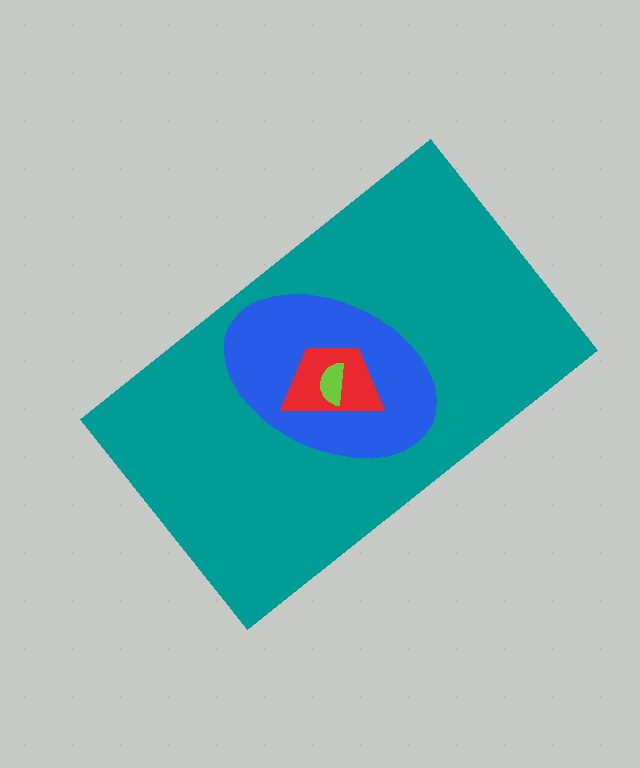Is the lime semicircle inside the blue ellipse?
Yes.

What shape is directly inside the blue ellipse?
The red trapezoid.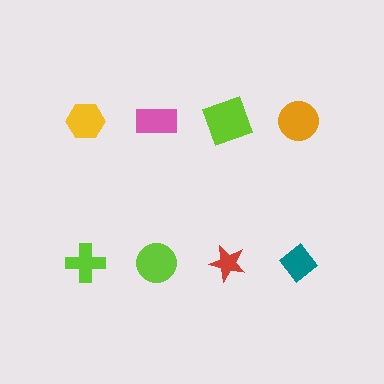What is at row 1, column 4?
An orange circle.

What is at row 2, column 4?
A teal diamond.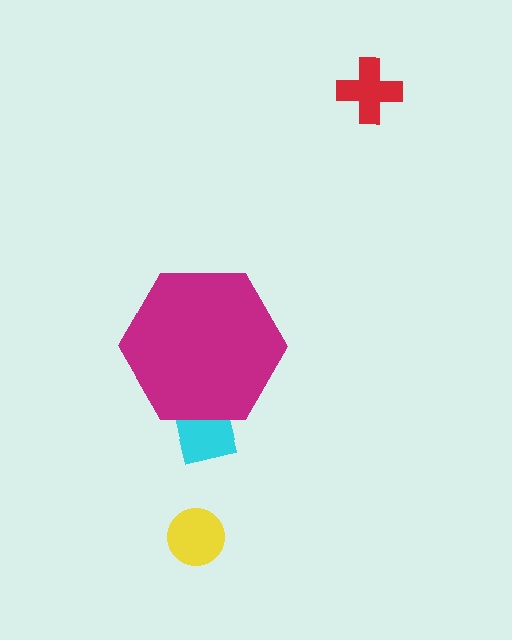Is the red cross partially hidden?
No, the red cross is fully visible.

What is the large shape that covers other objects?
A magenta hexagon.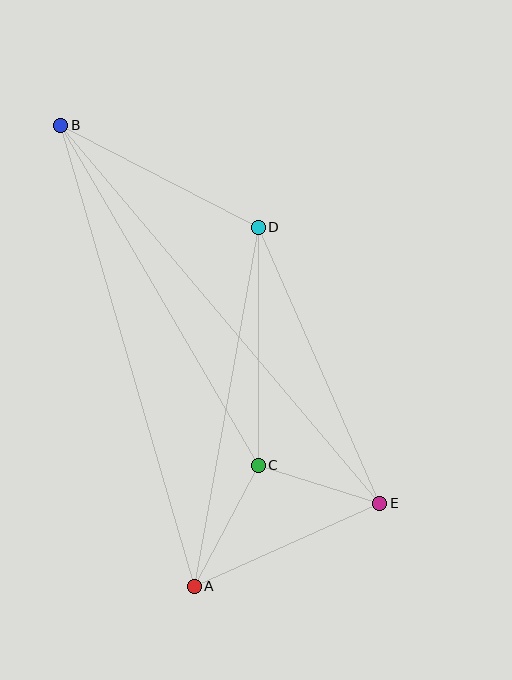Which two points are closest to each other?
Points C and E are closest to each other.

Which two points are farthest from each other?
Points B and E are farthest from each other.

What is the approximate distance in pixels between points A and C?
The distance between A and C is approximately 137 pixels.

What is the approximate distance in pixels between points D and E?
The distance between D and E is approximately 301 pixels.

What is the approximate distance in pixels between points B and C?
The distance between B and C is approximately 393 pixels.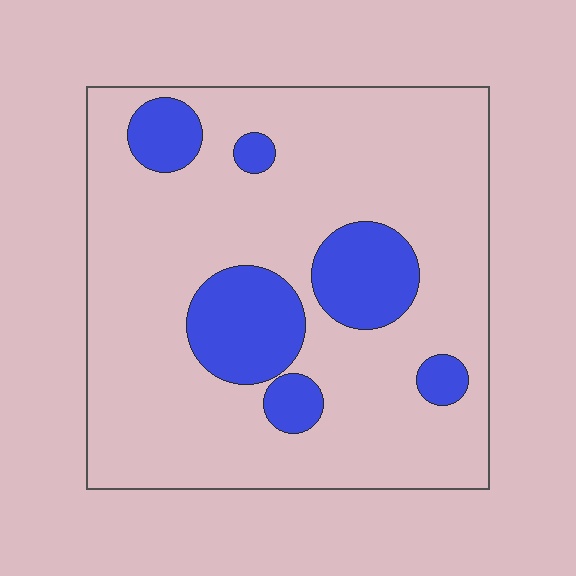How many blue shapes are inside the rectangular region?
6.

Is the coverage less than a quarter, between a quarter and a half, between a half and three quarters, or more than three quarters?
Less than a quarter.